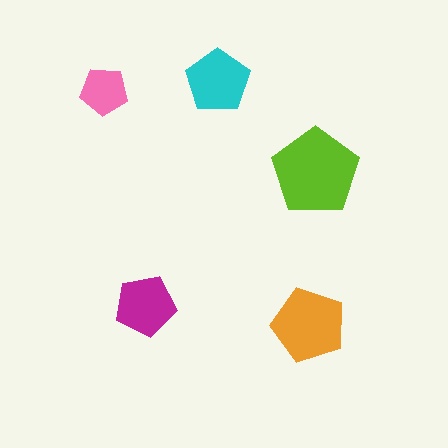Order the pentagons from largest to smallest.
the lime one, the orange one, the cyan one, the magenta one, the pink one.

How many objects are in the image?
There are 5 objects in the image.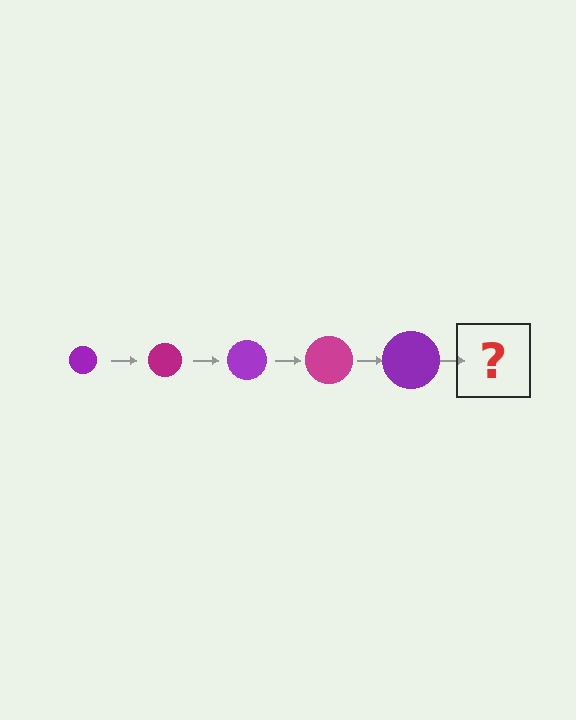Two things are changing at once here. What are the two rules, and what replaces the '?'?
The two rules are that the circle grows larger each step and the color cycles through purple and magenta. The '?' should be a magenta circle, larger than the previous one.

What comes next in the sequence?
The next element should be a magenta circle, larger than the previous one.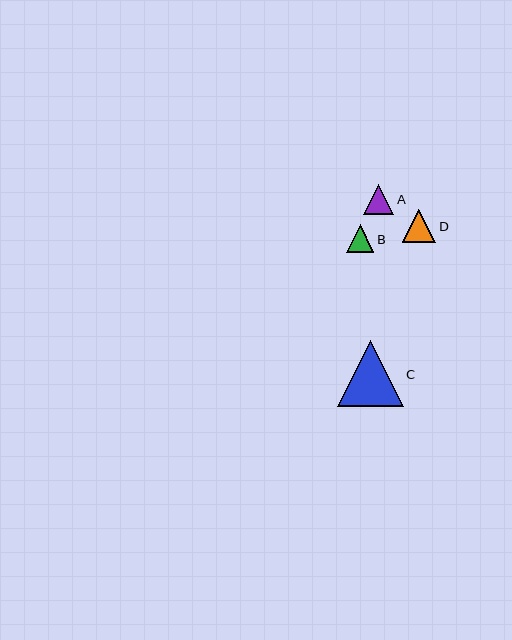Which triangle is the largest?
Triangle C is the largest with a size of approximately 66 pixels.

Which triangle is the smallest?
Triangle B is the smallest with a size of approximately 27 pixels.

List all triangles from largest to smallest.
From largest to smallest: C, D, A, B.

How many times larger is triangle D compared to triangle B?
Triangle D is approximately 1.2 times the size of triangle B.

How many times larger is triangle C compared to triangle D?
Triangle C is approximately 2.0 times the size of triangle D.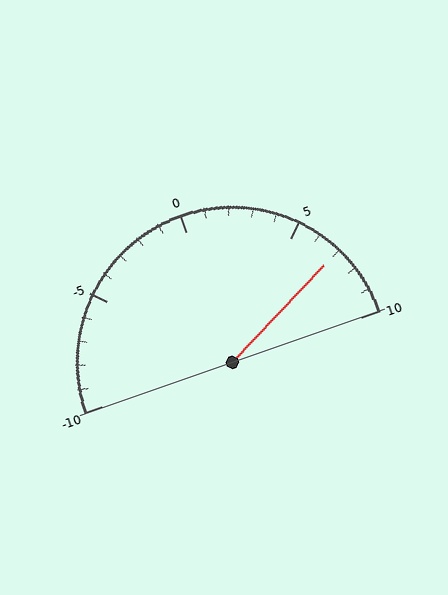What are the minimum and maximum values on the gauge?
The gauge ranges from -10 to 10.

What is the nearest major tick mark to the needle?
The nearest major tick mark is 5.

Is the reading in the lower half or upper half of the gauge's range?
The reading is in the upper half of the range (-10 to 10).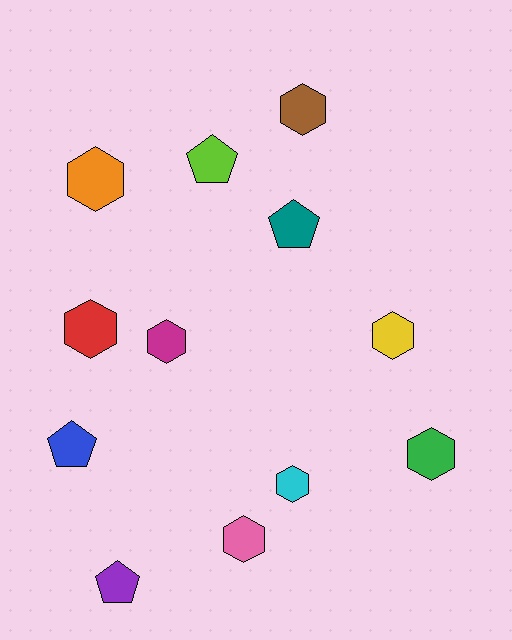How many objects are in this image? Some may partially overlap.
There are 12 objects.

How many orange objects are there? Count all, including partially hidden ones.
There is 1 orange object.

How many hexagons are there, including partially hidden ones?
There are 8 hexagons.